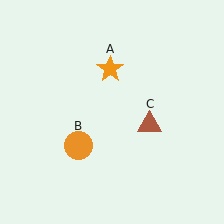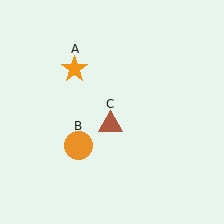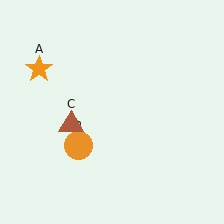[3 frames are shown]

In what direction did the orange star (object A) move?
The orange star (object A) moved left.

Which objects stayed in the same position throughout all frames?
Orange circle (object B) remained stationary.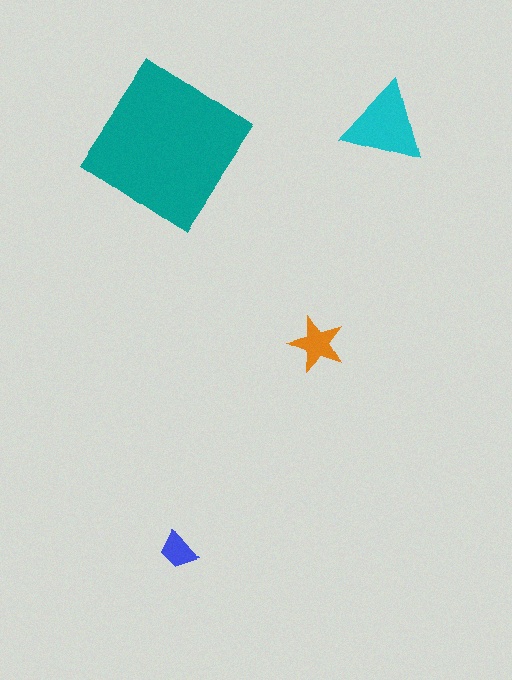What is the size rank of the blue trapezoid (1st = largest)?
4th.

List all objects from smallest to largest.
The blue trapezoid, the orange star, the cyan triangle, the teal diamond.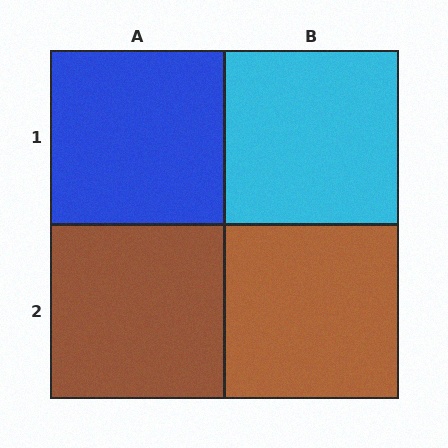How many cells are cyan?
1 cell is cyan.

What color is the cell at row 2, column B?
Brown.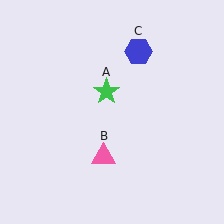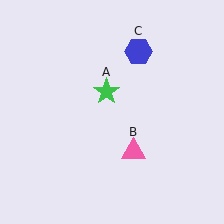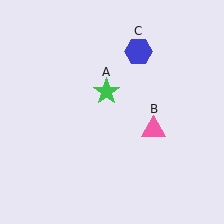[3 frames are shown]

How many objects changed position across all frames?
1 object changed position: pink triangle (object B).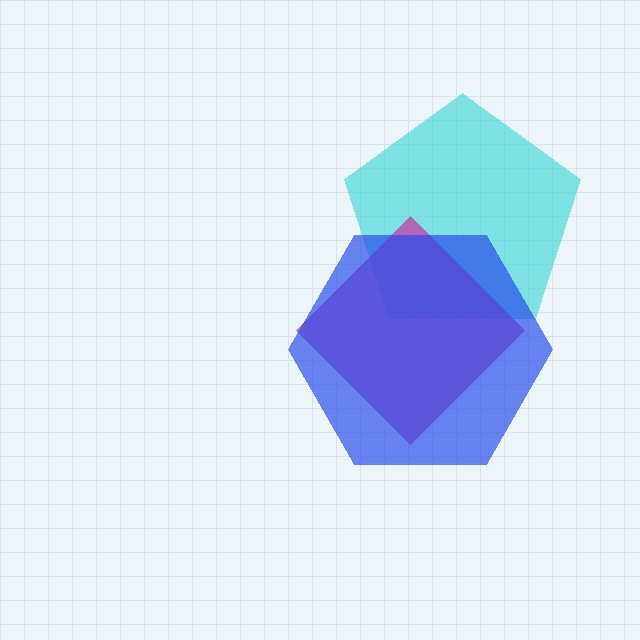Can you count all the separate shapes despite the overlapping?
Yes, there are 3 separate shapes.